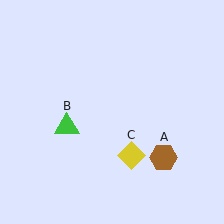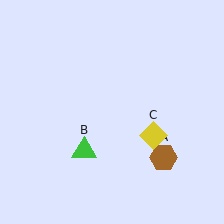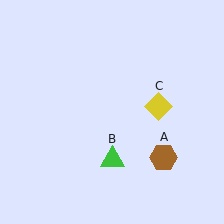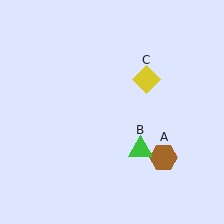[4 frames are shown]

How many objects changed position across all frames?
2 objects changed position: green triangle (object B), yellow diamond (object C).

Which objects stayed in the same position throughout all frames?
Brown hexagon (object A) remained stationary.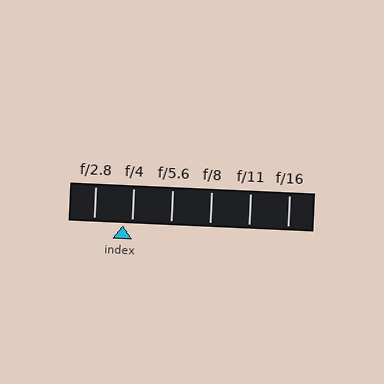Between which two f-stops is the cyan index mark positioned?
The index mark is between f/2.8 and f/4.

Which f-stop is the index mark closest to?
The index mark is closest to f/4.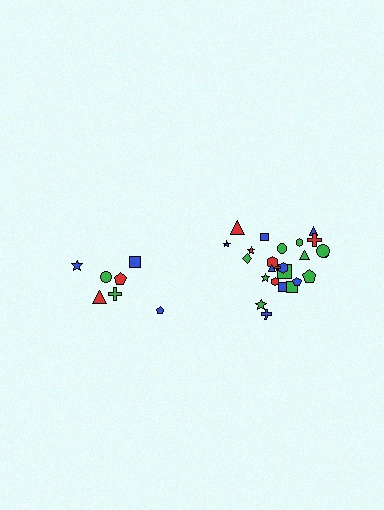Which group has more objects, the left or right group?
The right group.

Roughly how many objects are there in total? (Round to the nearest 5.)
Roughly 30 objects in total.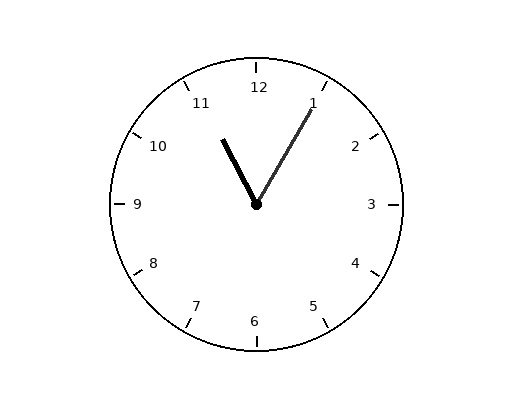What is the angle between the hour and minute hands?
Approximately 58 degrees.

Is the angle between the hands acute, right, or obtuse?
It is acute.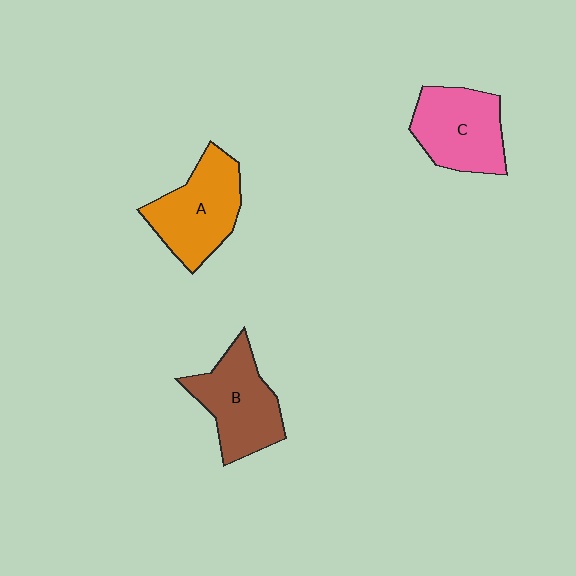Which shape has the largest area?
Shape A (orange).